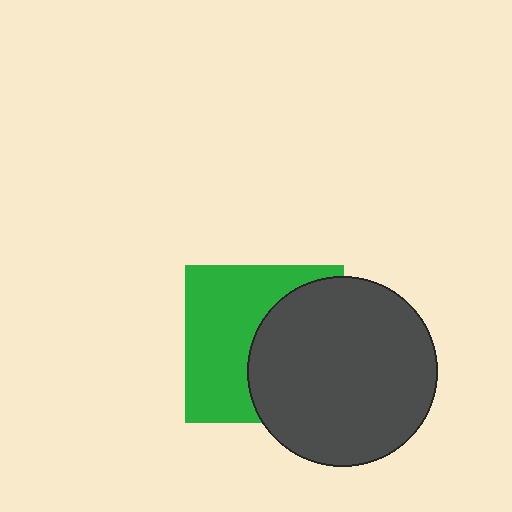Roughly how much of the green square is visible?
About half of it is visible (roughly 52%).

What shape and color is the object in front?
The object in front is a dark gray circle.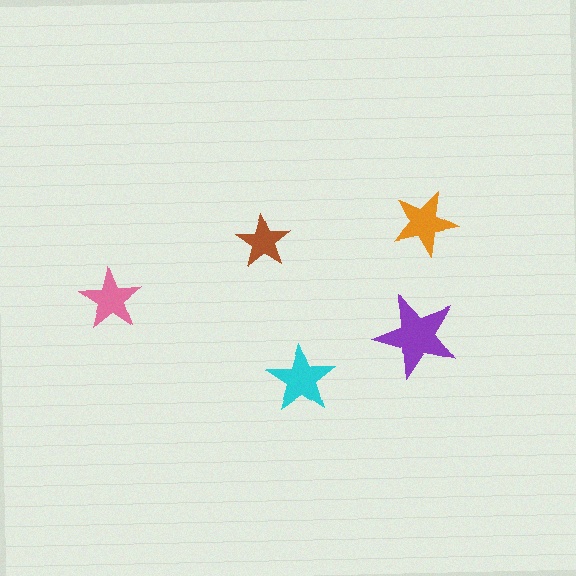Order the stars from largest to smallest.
the purple one, the cyan one, the orange one, the pink one, the brown one.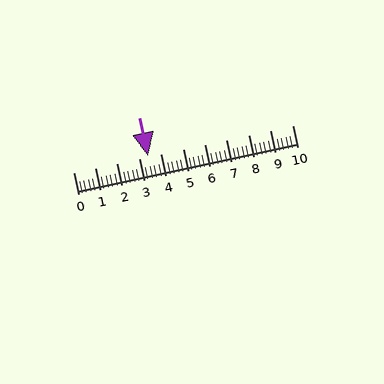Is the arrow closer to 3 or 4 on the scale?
The arrow is closer to 3.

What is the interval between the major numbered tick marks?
The major tick marks are spaced 1 units apart.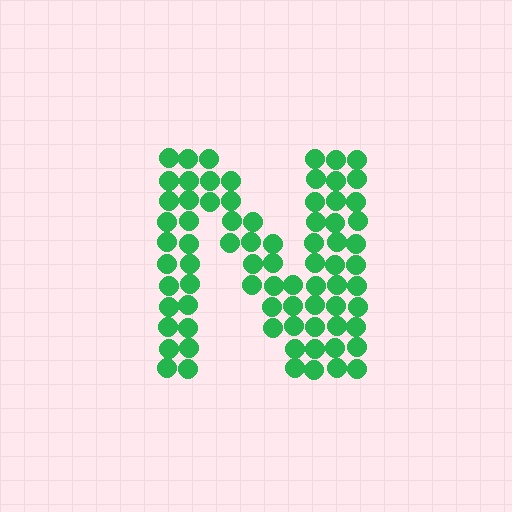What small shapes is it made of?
It is made of small circles.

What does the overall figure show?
The overall figure shows the letter N.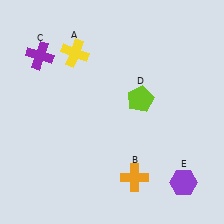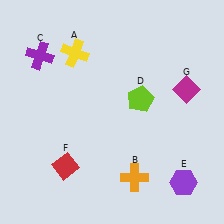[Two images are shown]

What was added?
A red diamond (F), a magenta diamond (G) were added in Image 2.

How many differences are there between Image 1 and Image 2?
There are 2 differences between the two images.